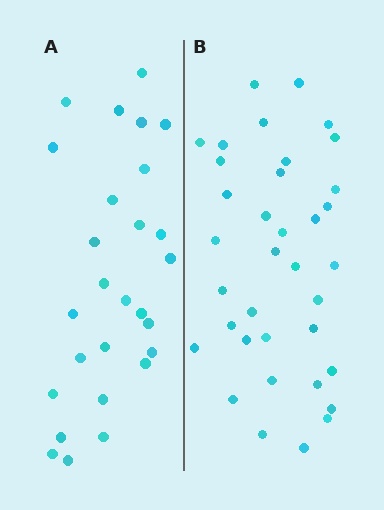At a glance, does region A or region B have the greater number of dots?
Region B (the right region) has more dots.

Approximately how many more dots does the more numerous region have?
Region B has roughly 8 or so more dots than region A.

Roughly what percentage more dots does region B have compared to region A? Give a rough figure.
About 35% more.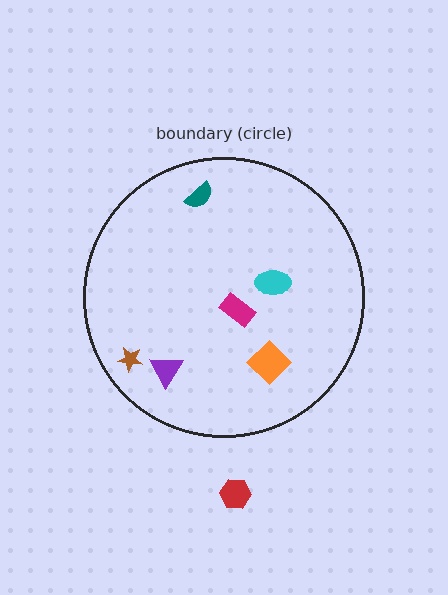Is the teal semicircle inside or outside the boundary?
Inside.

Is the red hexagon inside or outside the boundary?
Outside.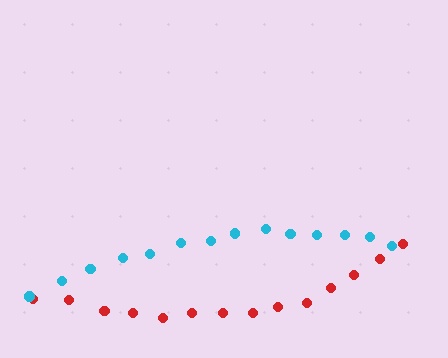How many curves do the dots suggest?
There are 2 distinct paths.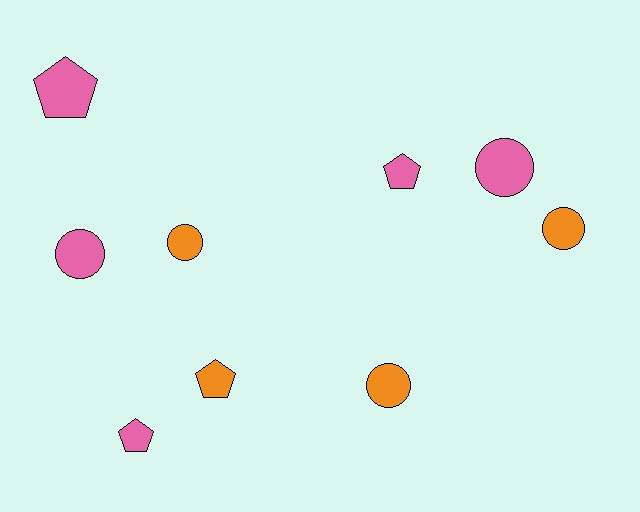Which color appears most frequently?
Pink, with 5 objects.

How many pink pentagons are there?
There are 3 pink pentagons.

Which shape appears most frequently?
Circle, with 5 objects.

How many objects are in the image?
There are 9 objects.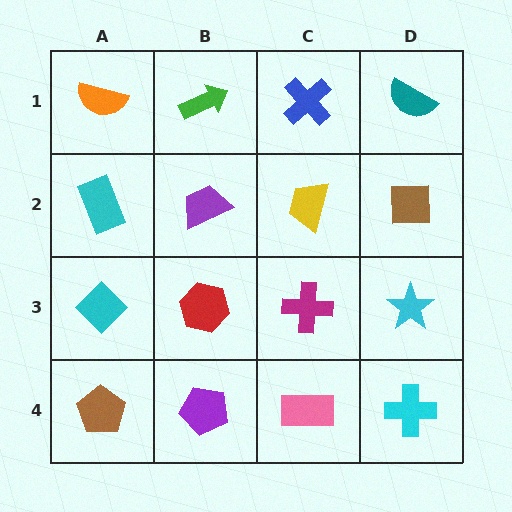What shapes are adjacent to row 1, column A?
A cyan rectangle (row 2, column A), a green arrow (row 1, column B).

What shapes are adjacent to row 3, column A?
A cyan rectangle (row 2, column A), a brown pentagon (row 4, column A), a red hexagon (row 3, column B).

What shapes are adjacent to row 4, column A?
A cyan diamond (row 3, column A), a purple pentagon (row 4, column B).